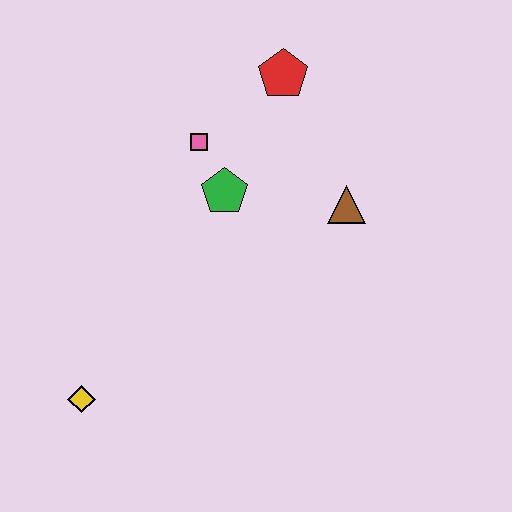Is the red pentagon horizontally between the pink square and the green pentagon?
No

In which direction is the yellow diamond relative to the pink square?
The yellow diamond is below the pink square.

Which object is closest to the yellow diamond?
The green pentagon is closest to the yellow diamond.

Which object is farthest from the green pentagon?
The yellow diamond is farthest from the green pentagon.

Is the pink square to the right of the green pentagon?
No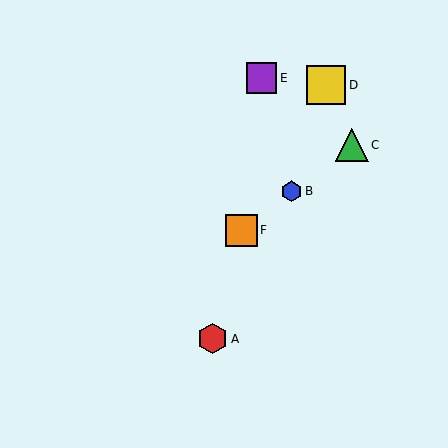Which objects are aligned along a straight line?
Objects B, C, F are aligned along a straight line.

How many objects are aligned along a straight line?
3 objects (B, C, F) are aligned along a straight line.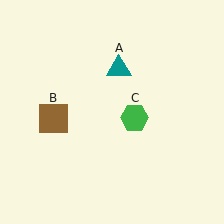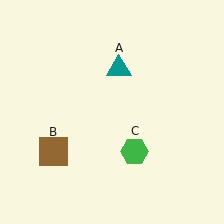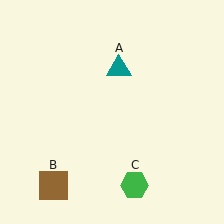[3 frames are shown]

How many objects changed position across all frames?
2 objects changed position: brown square (object B), green hexagon (object C).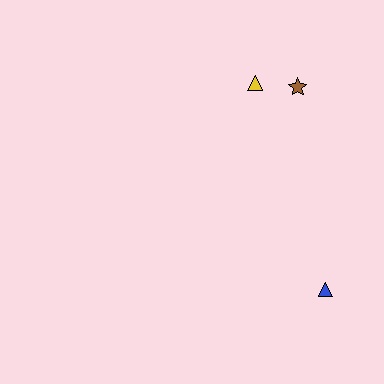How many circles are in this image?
There are no circles.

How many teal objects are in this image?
There are no teal objects.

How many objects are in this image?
There are 3 objects.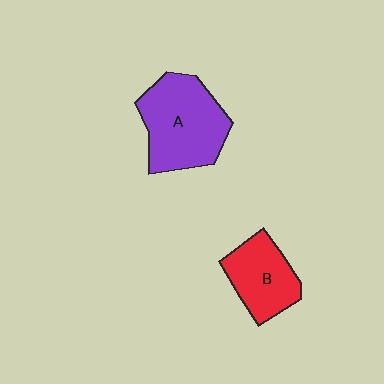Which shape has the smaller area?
Shape B (red).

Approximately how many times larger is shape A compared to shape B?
Approximately 1.5 times.